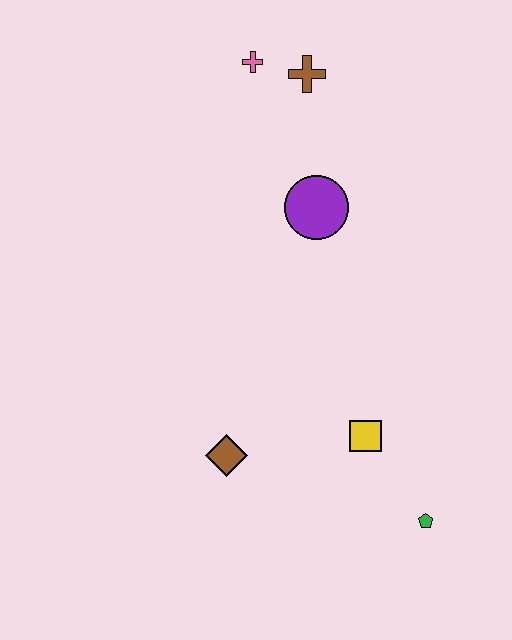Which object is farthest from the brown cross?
The green pentagon is farthest from the brown cross.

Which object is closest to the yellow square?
The green pentagon is closest to the yellow square.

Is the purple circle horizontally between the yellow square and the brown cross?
Yes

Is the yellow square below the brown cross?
Yes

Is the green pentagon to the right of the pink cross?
Yes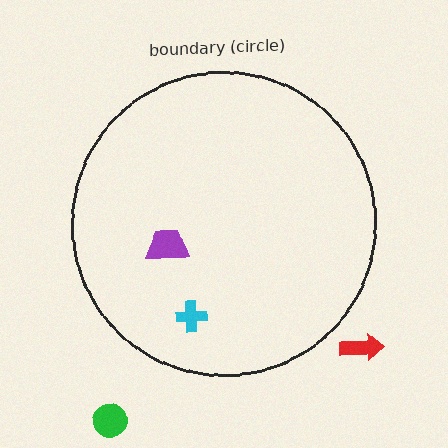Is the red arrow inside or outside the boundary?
Outside.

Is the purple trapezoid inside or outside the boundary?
Inside.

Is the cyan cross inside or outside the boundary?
Inside.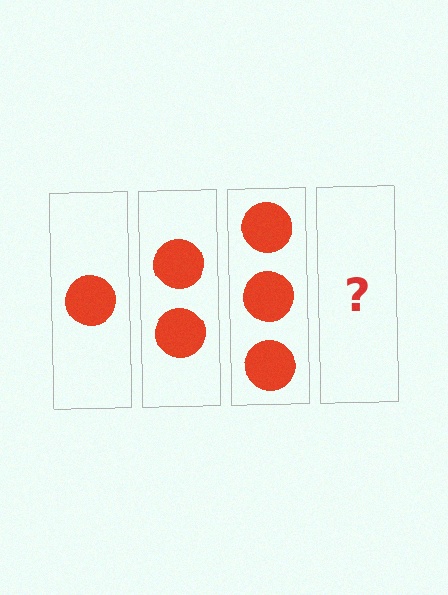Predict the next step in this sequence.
The next step is 4 circles.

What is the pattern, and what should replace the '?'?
The pattern is that each step adds one more circle. The '?' should be 4 circles.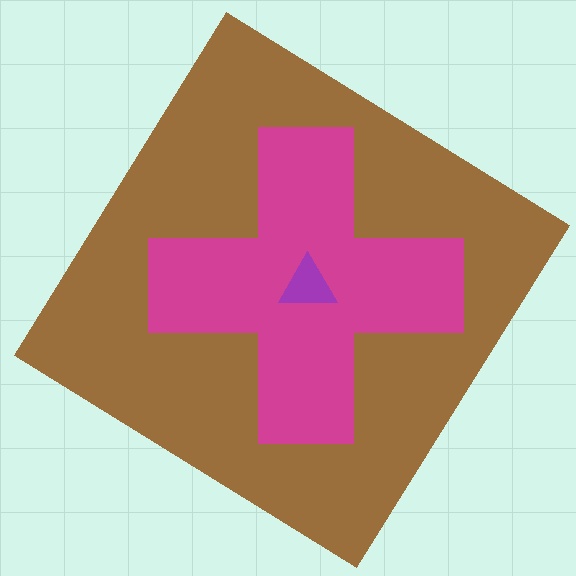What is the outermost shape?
The brown diamond.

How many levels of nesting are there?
3.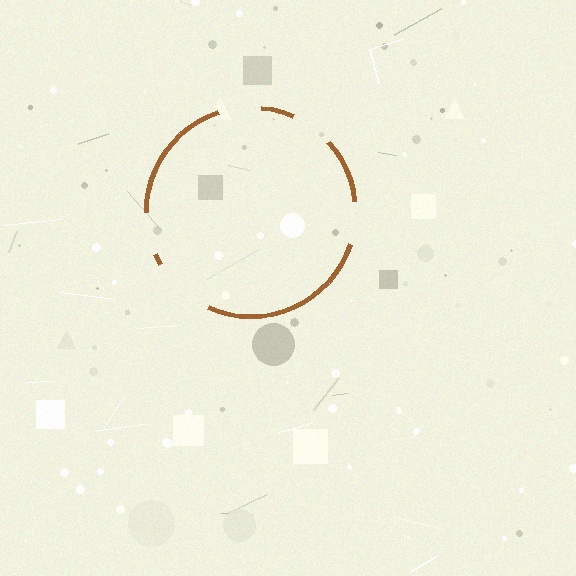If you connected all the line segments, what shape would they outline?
They would outline a circle.